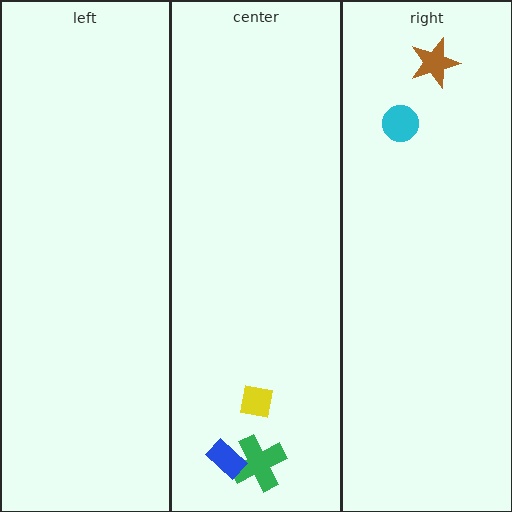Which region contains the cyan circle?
The right region.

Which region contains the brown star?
The right region.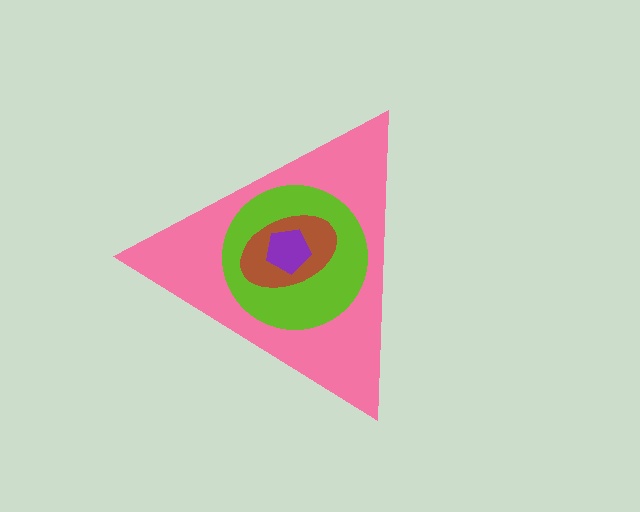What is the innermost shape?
The purple pentagon.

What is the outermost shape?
The pink triangle.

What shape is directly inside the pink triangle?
The lime circle.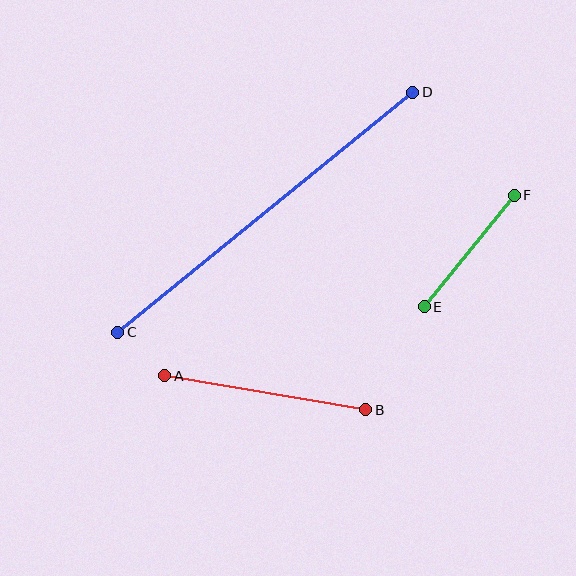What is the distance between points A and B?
The distance is approximately 204 pixels.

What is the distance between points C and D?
The distance is approximately 380 pixels.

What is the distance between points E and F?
The distance is approximately 143 pixels.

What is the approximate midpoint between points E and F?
The midpoint is at approximately (469, 251) pixels.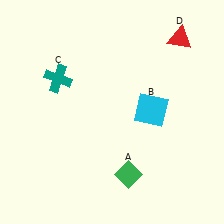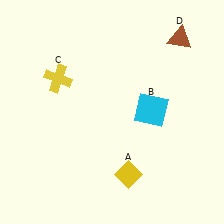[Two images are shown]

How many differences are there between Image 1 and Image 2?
There are 3 differences between the two images.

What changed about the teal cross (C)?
In Image 1, C is teal. In Image 2, it changed to yellow.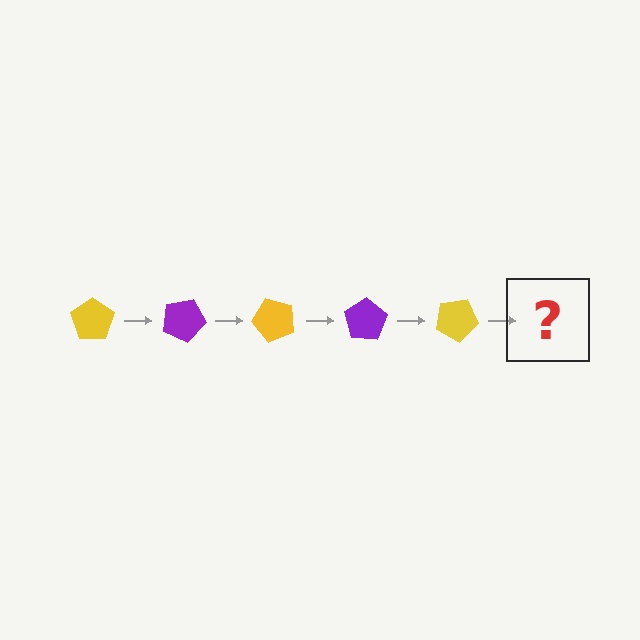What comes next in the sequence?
The next element should be a purple pentagon, rotated 125 degrees from the start.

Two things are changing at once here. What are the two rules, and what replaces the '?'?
The two rules are that it rotates 25 degrees each step and the color cycles through yellow and purple. The '?' should be a purple pentagon, rotated 125 degrees from the start.